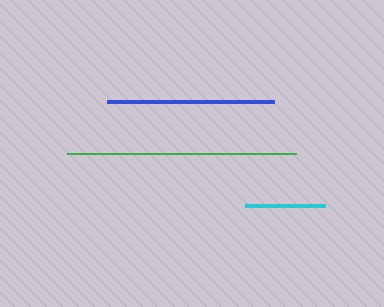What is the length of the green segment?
The green segment is approximately 229 pixels long.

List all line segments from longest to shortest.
From longest to shortest: green, blue, cyan.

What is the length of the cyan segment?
The cyan segment is approximately 80 pixels long.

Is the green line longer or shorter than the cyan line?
The green line is longer than the cyan line.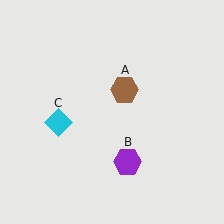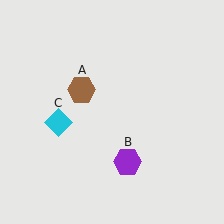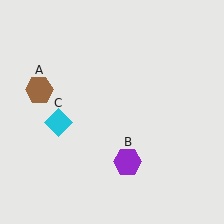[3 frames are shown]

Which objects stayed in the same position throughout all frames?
Purple hexagon (object B) and cyan diamond (object C) remained stationary.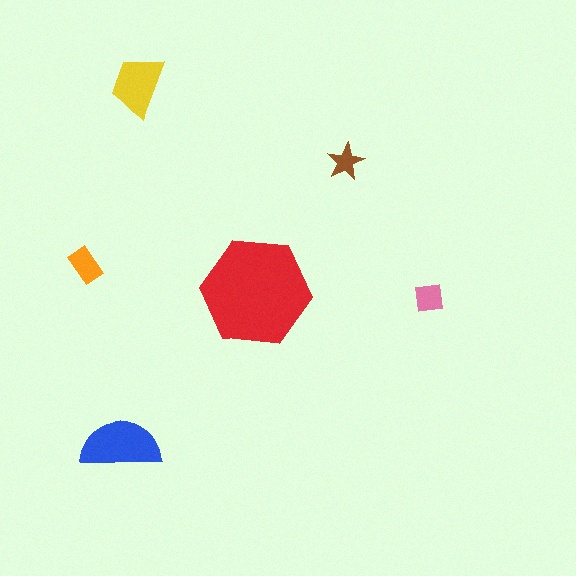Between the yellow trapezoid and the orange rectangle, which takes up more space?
The yellow trapezoid.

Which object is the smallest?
The brown star.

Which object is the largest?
The red hexagon.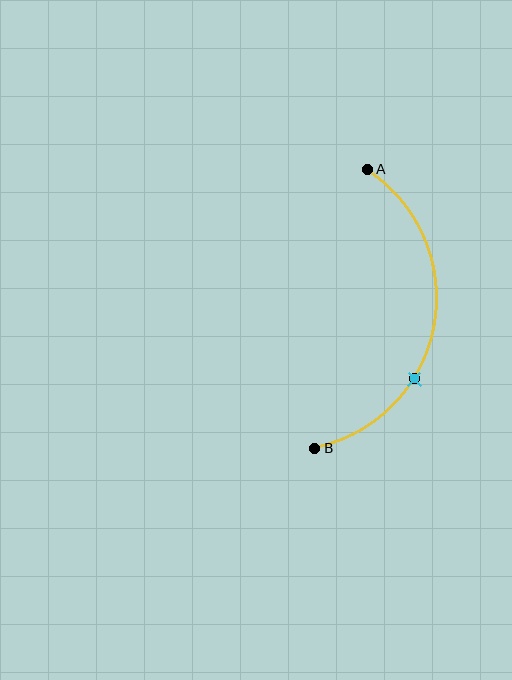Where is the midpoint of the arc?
The arc midpoint is the point on the curve farthest from the straight line joining A and B. It sits to the right of that line.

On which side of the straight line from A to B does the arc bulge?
The arc bulges to the right of the straight line connecting A and B.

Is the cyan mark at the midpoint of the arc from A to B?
No. The cyan mark lies on the arc but is closer to endpoint B. The arc midpoint would be at the point on the curve equidistant along the arc from both A and B.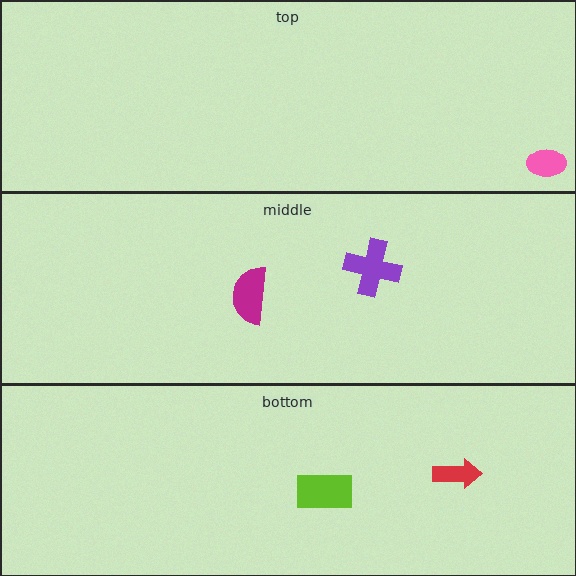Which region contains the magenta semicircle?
The middle region.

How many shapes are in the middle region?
2.